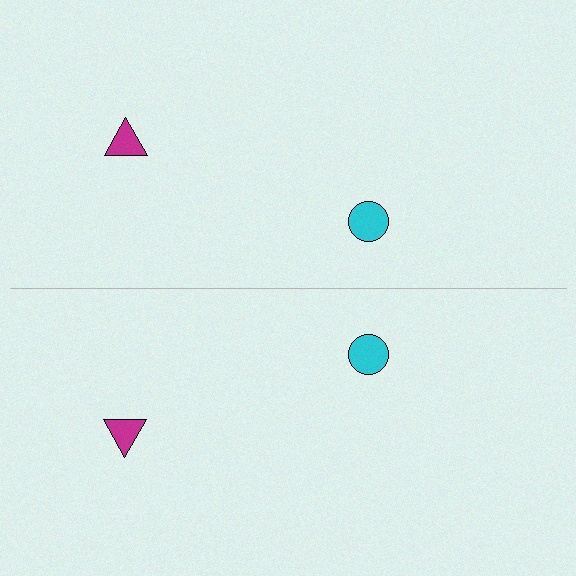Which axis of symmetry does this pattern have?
The pattern has a horizontal axis of symmetry running through the center of the image.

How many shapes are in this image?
There are 4 shapes in this image.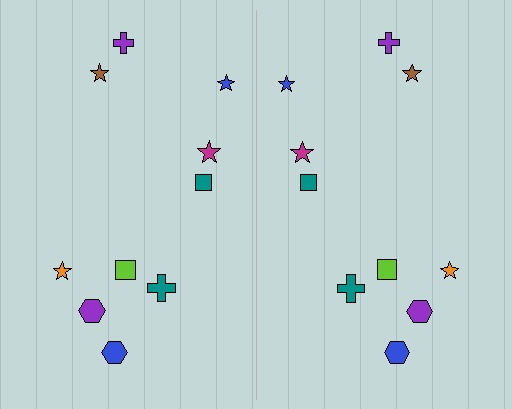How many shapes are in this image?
There are 20 shapes in this image.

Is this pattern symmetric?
Yes, this pattern has bilateral (reflection) symmetry.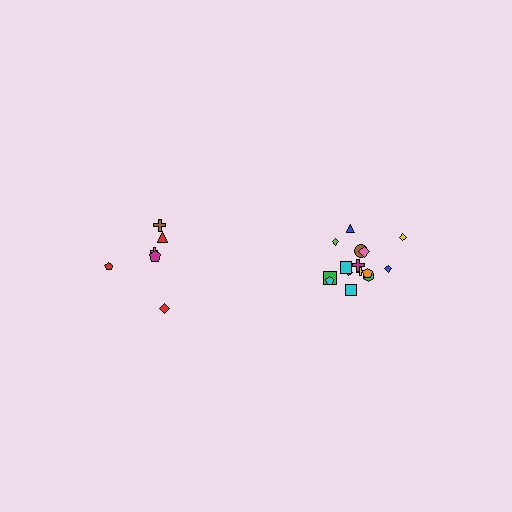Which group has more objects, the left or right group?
The right group.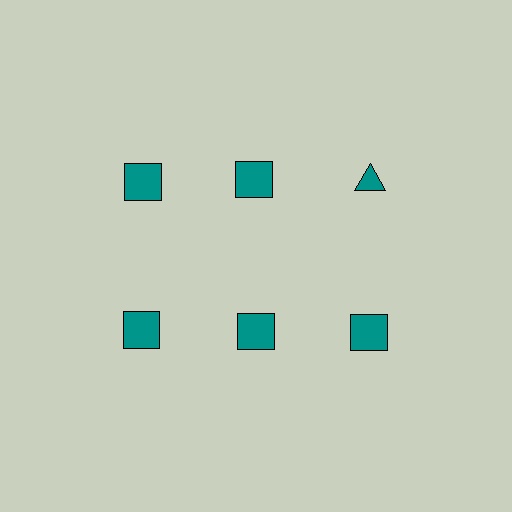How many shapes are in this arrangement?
There are 6 shapes arranged in a grid pattern.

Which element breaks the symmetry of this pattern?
The teal triangle in the top row, center column breaks the symmetry. All other shapes are teal squares.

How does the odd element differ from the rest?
It has a different shape: triangle instead of square.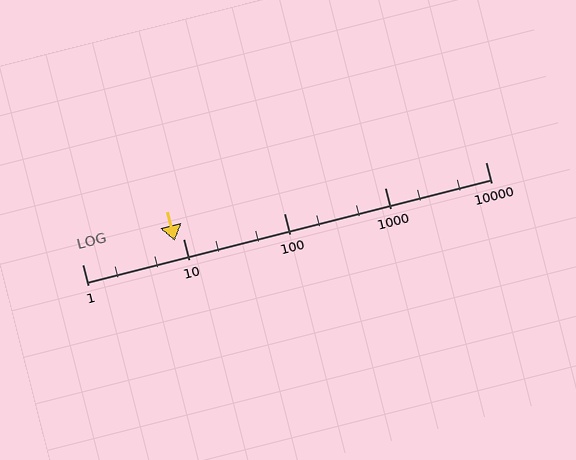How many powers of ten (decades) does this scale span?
The scale spans 4 decades, from 1 to 10000.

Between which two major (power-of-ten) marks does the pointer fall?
The pointer is between 1 and 10.